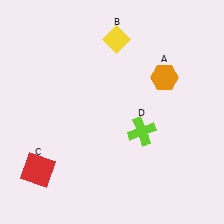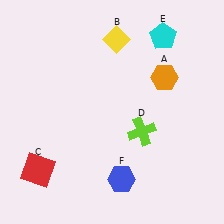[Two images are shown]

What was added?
A cyan pentagon (E), a blue hexagon (F) were added in Image 2.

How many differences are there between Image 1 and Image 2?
There are 2 differences between the two images.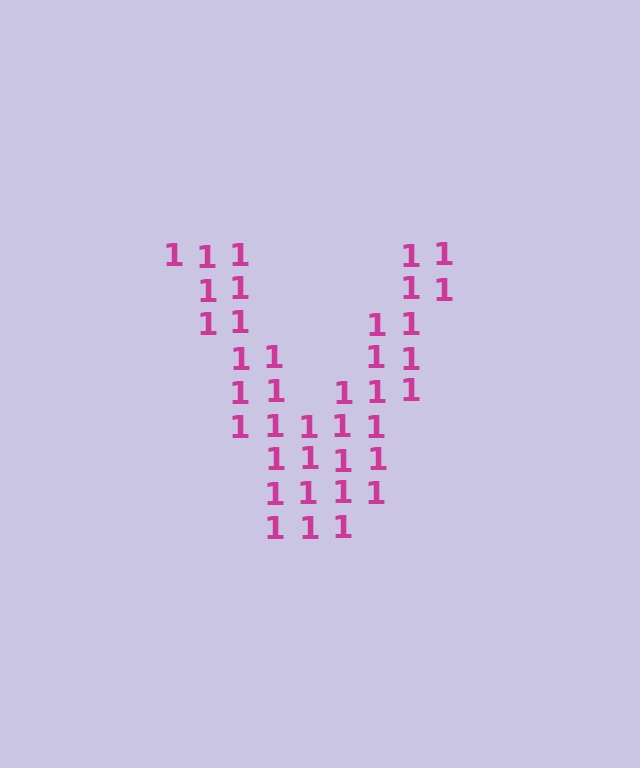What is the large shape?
The large shape is the letter V.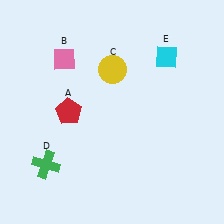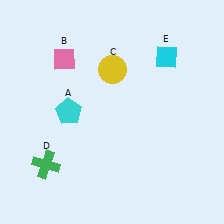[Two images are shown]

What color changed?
The pentagon (A) changed from red in Image 1 to cyan in Image 2.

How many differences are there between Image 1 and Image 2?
There is 1 difference between the two images.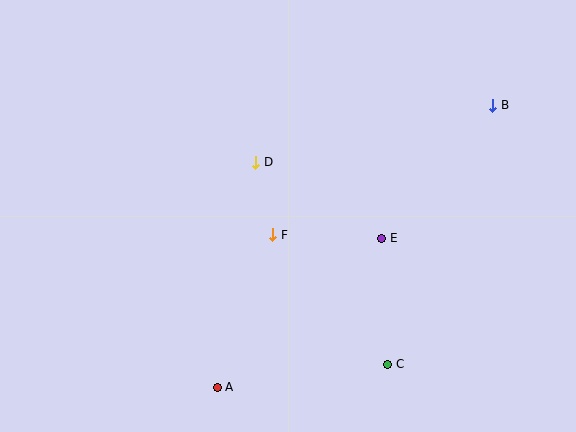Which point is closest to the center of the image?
Point F at (273, 235) is closest to the center.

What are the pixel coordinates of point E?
Point E is at (382, 238).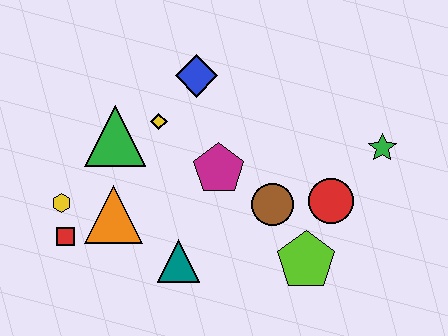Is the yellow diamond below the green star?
No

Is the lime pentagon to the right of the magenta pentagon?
Yes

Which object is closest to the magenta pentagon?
The brown circle is closest to the magenta pentagon.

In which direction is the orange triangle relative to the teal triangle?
The orange triangle is to the left of the teal triangle.